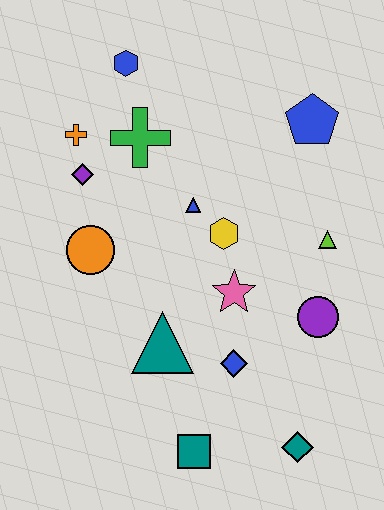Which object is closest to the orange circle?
The purple diamond is closest to the orange circle.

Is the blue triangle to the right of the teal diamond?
No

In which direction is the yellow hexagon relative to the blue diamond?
The yellow hexagon is above the blue diamond.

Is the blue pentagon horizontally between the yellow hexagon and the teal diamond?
No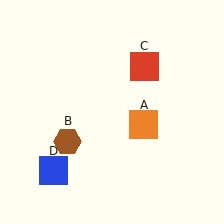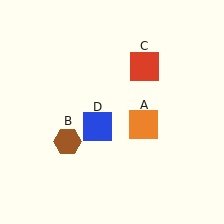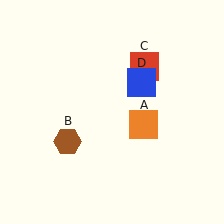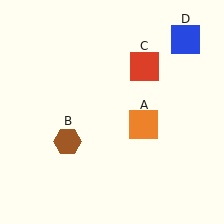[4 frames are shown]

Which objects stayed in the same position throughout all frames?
Orange square (object A) and brown hexagon (object B) and red square (object C) remained stationary.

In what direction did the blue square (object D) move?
The blue square (object D) moved up and to the right.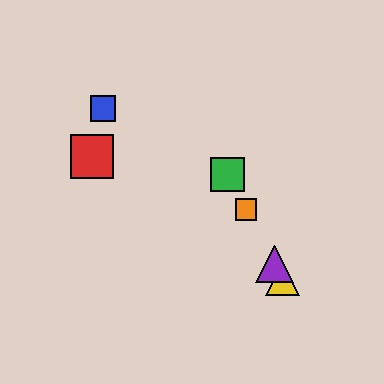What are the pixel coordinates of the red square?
The red square is at (92, 157).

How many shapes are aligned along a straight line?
4 shapes (the green square, the yellow triangle, the purple triangle, the orange square) are aligned along a straight line.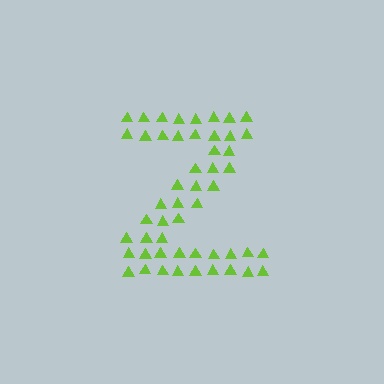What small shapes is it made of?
It is made of small triangles.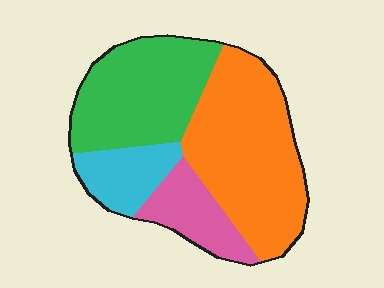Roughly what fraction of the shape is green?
Green takes up about one third (1/3) of the shape.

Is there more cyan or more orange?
Orange.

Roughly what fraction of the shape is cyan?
Cyan covers roughly 15% of the shape.